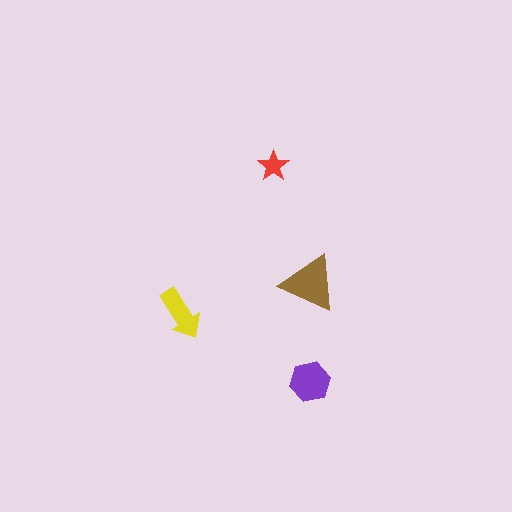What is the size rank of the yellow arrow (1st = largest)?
3rd.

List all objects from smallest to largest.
The red star, the yellow arrow, the purple hexagon, the brown triangle.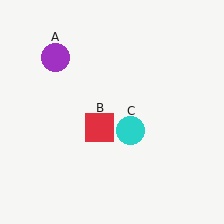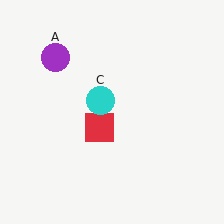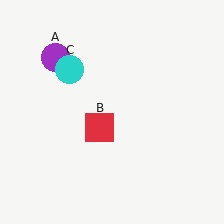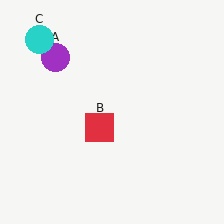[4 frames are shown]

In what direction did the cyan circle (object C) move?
The cyan circle (object C) moved up and to the left.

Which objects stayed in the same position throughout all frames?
Purple circle (object A) and red square (object B) remained stationary.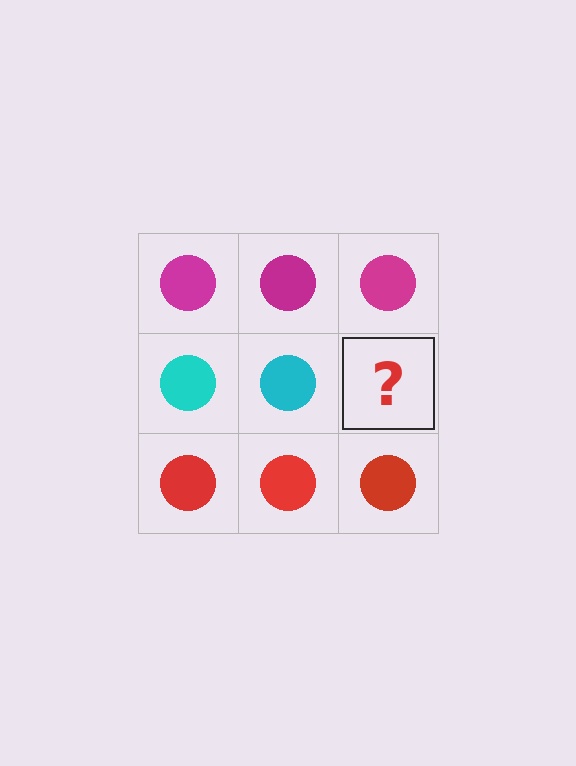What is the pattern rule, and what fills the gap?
The rule is that each row has a consistent color. The gap should be filled with a cyan circle.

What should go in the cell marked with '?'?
The missing cell should contain a cyan circle.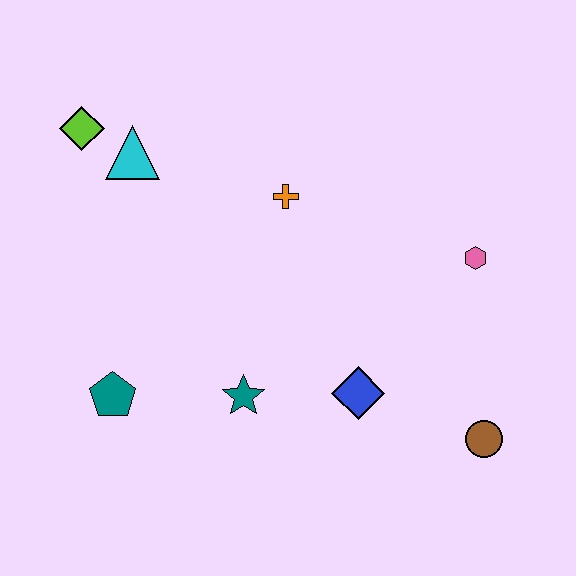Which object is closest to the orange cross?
The cyan triangle is closest to the orange cross.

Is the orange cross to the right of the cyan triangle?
Yes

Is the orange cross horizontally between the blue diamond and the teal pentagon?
Yes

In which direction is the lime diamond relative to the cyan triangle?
The lime diamond is to the left of the cyan triangle.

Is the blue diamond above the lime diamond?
No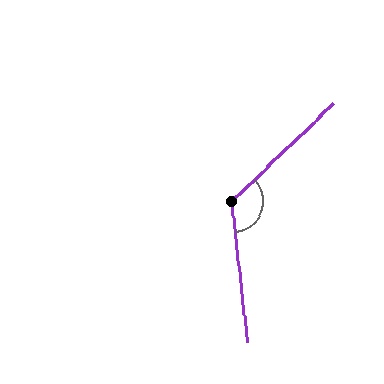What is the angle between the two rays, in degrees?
Approximately 127 degrees.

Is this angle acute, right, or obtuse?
It is obtuse.